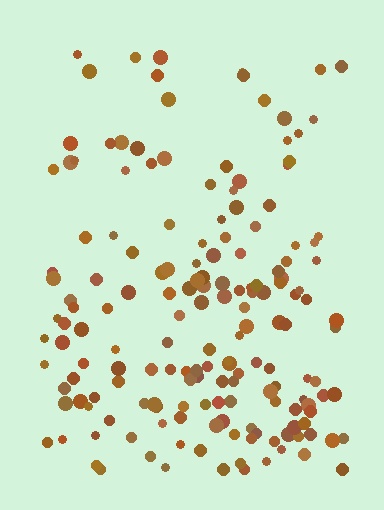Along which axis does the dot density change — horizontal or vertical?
Vertical.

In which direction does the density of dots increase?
From top to bottom, with the bottom side densest.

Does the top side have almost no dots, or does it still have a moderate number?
Still a moderate number, just noticeably fewer than the bottom.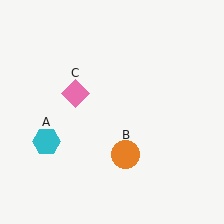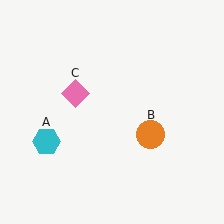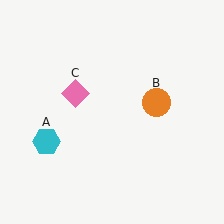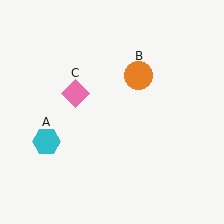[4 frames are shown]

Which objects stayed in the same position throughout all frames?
Cyan hexagon (object A) and pink diamond (object C) remained stationary.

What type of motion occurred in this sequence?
The orange circle (object B) rotated counterclockwise around the center of the scene.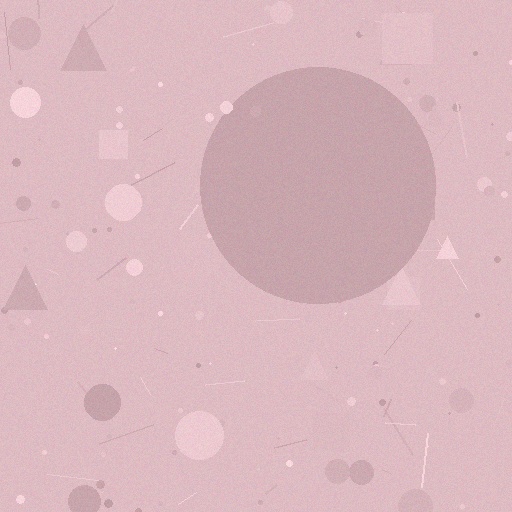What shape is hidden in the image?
A circle is hidden in the image.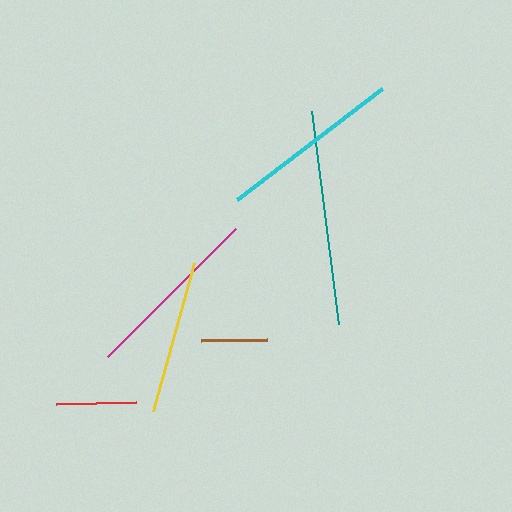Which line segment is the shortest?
The brown line is the shortest at approximately 66 pixels.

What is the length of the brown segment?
The brown segment is approximately 66 pixels long.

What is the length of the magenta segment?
The magenta segment is approximately 181 pixels long.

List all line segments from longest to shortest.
From longest to shortest: teal, cyan, magenta, yellow, red, brown.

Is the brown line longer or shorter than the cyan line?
The cyan line is longer than the brown line.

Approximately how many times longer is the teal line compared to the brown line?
The teal line is approximately 3.3 times the length of the brown line.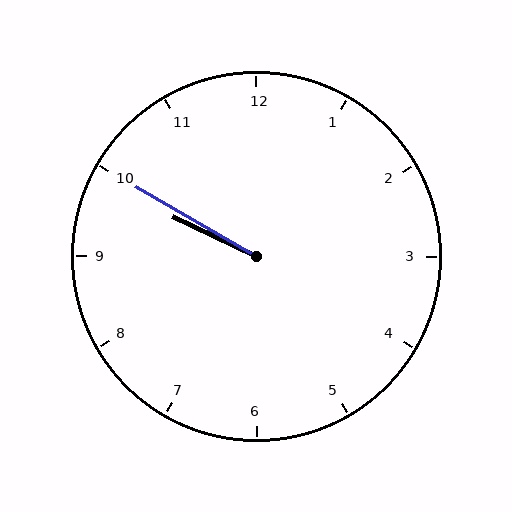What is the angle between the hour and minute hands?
Approximately 5 degrees.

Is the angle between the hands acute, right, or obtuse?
It is acute.